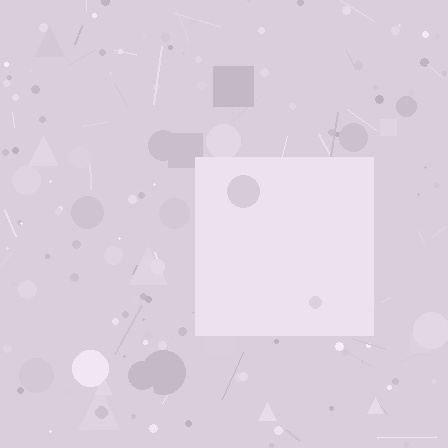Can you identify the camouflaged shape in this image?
The camouflaged shape is a square.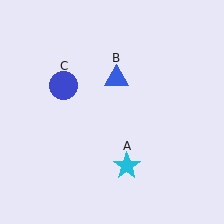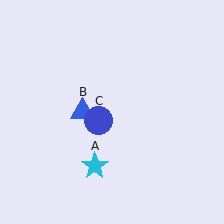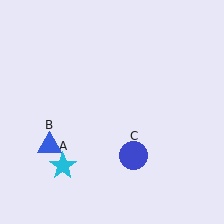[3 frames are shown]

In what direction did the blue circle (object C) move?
The blue circle (object C) moved down and to the right.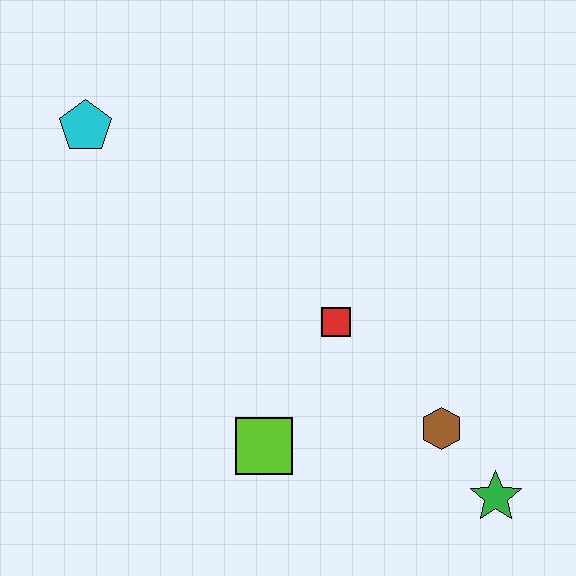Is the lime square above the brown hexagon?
No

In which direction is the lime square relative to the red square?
The lime square is below the red square.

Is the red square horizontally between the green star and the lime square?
Yes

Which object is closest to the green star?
The brown hexagon is closest to the green star.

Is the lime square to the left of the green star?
Yes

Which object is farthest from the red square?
The cyan pentagon is farthest from the red square.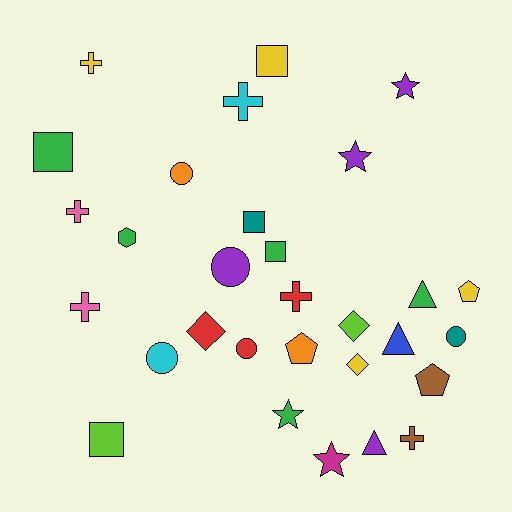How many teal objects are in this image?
There are 2 teal objects.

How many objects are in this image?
There are 30 objects.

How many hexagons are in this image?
There is 1 hexagon.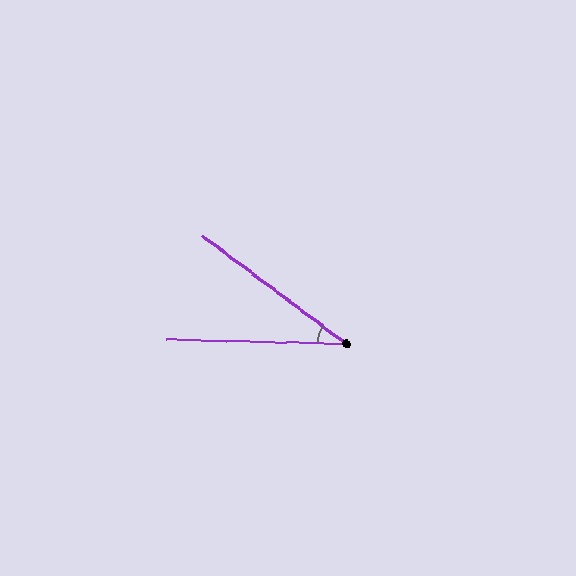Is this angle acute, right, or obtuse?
It is acute.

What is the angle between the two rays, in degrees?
Approximately 36 degrees.